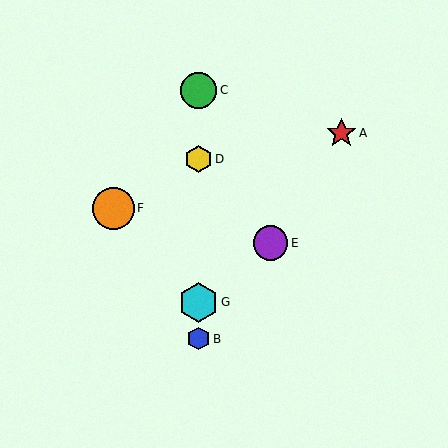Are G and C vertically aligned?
Yes, both are at x≈199.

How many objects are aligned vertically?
4 objects (B, C, D, G) are aligned vertically.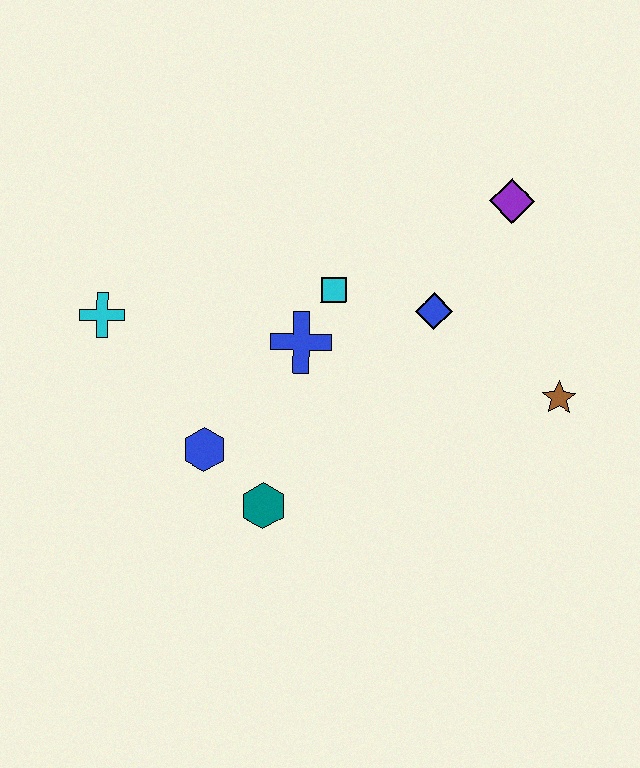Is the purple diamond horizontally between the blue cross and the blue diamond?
No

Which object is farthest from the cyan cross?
The brown star is farthest from the cyan cross.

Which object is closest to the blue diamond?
The cyan square is closest to the blue diamond.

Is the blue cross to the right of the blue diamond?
No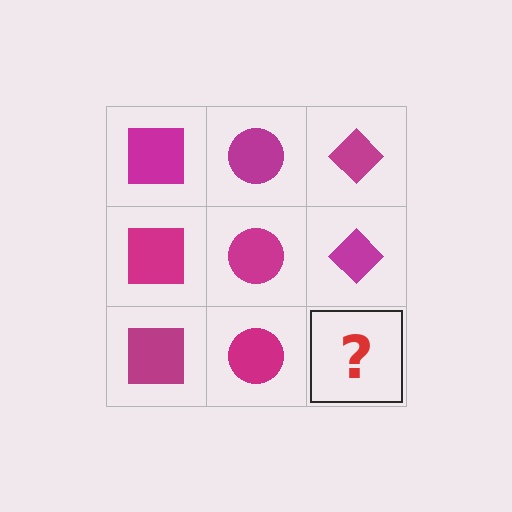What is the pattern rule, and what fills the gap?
The rule is that each column has a consistent shape. The gap should be filled with a magenta diamond.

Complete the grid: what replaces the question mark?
The question mark should be replaced with a magenta diamond.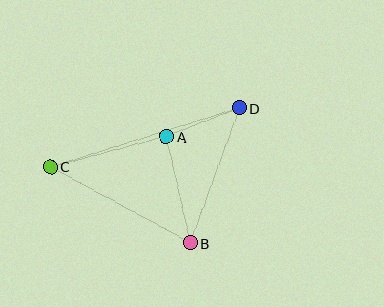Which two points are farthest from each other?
Points C and D are farthest from each other.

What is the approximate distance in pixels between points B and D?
The distance between B and D is approximately 143 pixels.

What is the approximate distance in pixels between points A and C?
The distance between A and C is approximately 120 pixels.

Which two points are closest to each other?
Points A and D are closest to each other.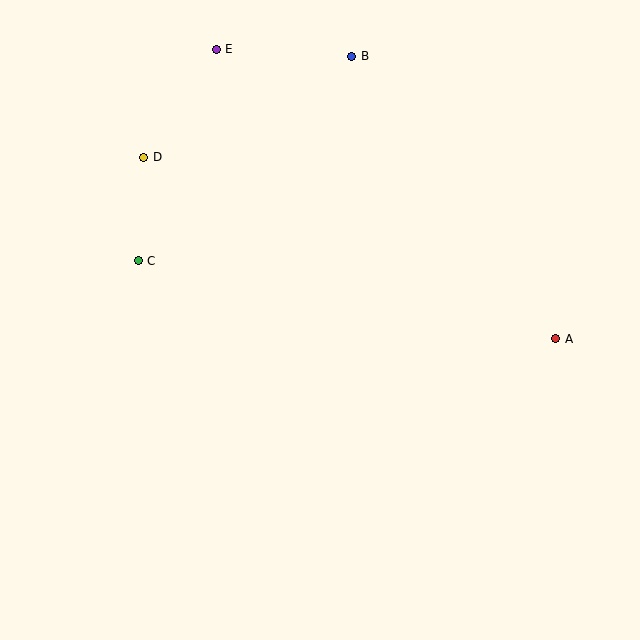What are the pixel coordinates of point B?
Point B is at (352, 56).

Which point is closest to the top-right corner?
Point B is closest to the top-right corner.